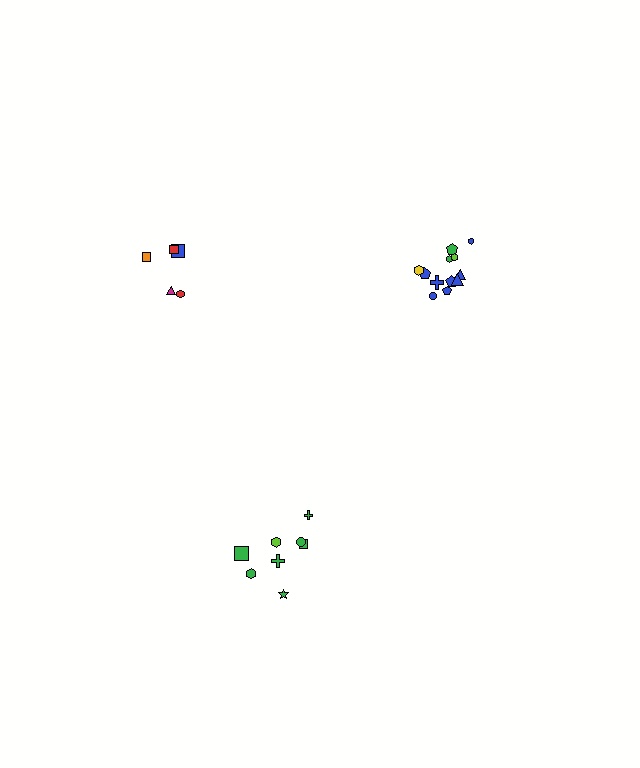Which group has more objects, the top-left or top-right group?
The top-right group.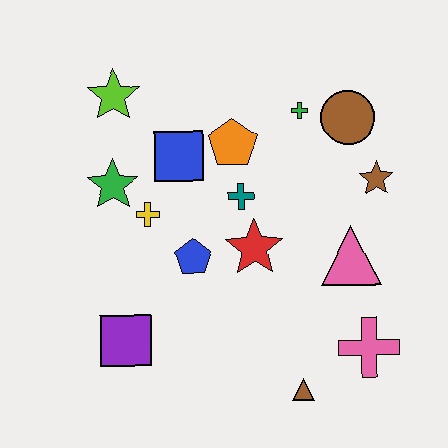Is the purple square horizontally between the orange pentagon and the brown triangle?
No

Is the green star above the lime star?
No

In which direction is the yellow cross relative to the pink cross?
The yellow cross is to the left of the pink cross.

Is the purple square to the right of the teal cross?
No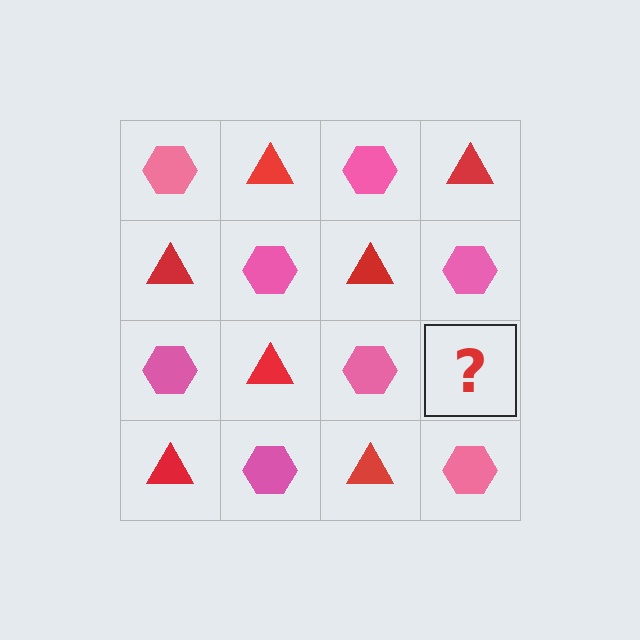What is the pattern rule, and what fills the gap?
The rule is that it alternates pink hexagon and red triangle in a checkerboard pattern. The gap should be filled with a red triangle.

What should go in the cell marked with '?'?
The missing cell should contain a red triangle.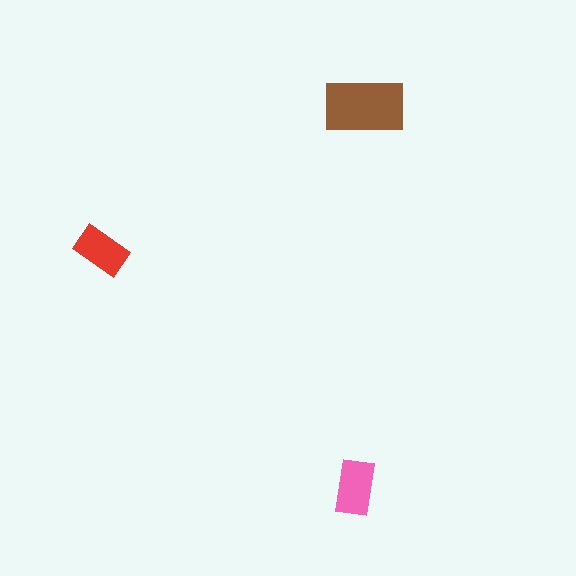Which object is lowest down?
The pink rectangle is bottommost.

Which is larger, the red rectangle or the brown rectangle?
The brown one.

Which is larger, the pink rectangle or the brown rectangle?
The brown one.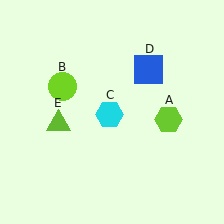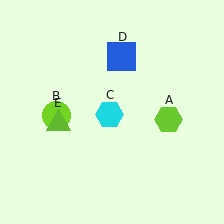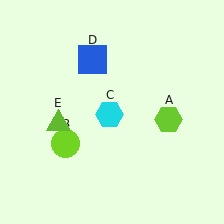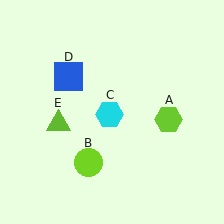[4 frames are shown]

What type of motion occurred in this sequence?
The lime circle (object B), blue square (object D) rotated counterclockwise around the center of the scene.